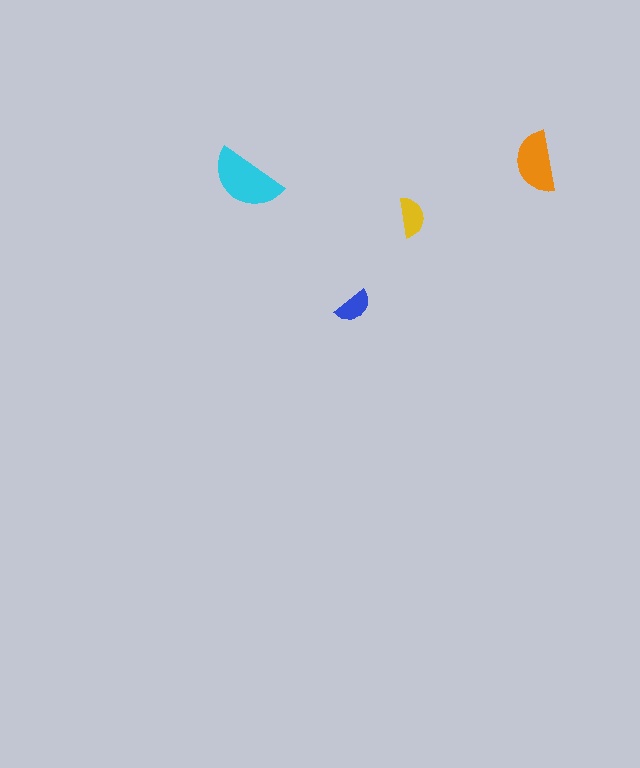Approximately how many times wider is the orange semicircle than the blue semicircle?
About 1.5 times wider.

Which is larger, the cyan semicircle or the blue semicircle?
The cyan one.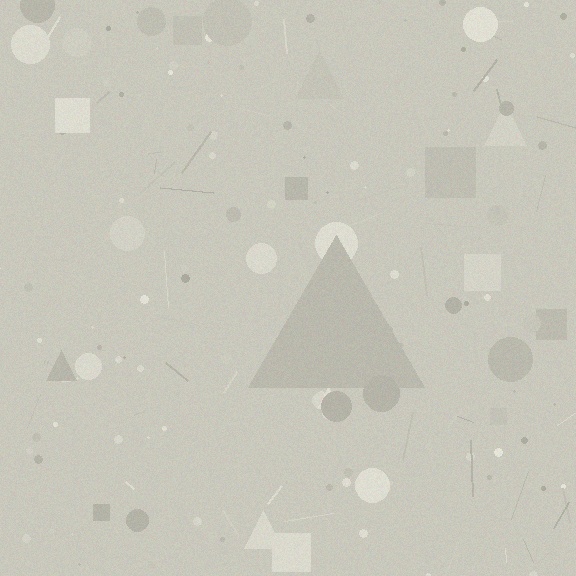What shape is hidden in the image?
A triangle is hidden in the image.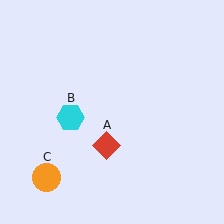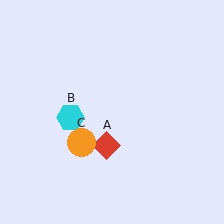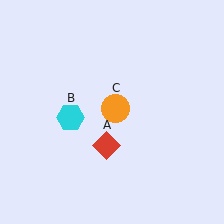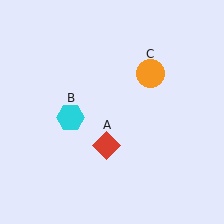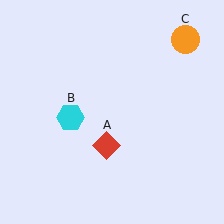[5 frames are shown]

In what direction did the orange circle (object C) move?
The orange circle (object C) moved up and to the right.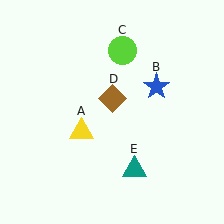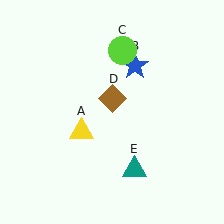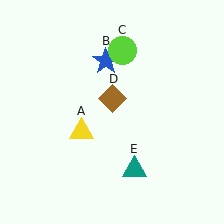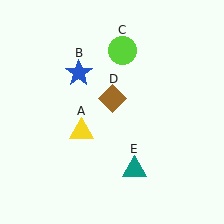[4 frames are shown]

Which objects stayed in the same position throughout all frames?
Yellow triangle (object A) and lime circle (object C) and brown diamond (object D) and teal triangle (object E) remained stationary.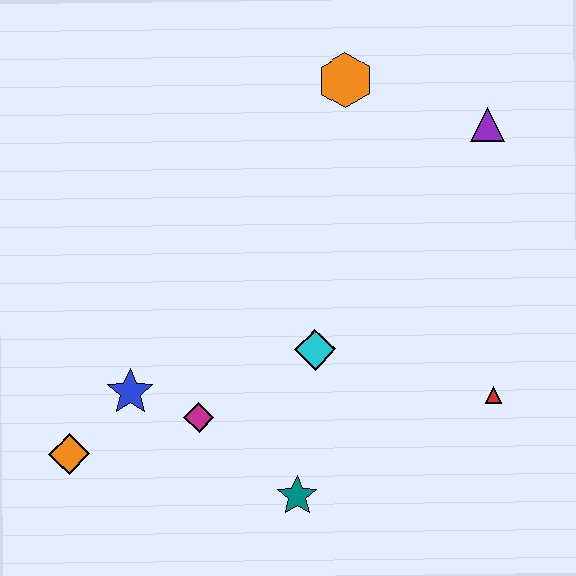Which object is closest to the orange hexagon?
The purple triangle is closest to the orange hexagon.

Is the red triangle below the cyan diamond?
Yes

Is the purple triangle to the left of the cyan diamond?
No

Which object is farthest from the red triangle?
The orange diamond is farthest from the red triangle.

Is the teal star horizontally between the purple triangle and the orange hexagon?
No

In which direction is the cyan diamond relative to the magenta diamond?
The cyan diamond is to the right of the magenta diamond.